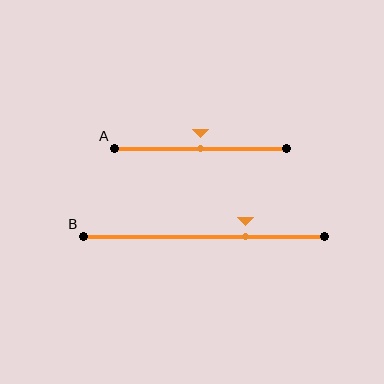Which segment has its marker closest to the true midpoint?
Segment A has its marker closest to the true midpoint.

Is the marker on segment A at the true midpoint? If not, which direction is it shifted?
Yes, the marker on segment A is at the true midpoint.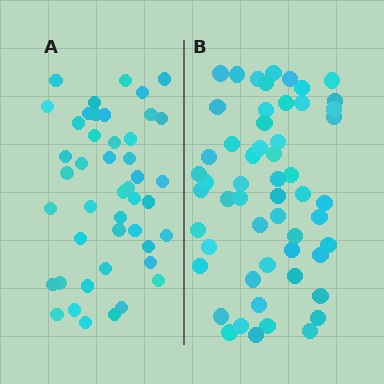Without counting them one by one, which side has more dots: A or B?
Region B (the right region) has more dots.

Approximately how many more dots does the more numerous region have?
Region B has roughly 10 or so more dots than region A.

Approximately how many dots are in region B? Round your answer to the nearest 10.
About 60 dots. (The exact count is 55, which rounds to 60.)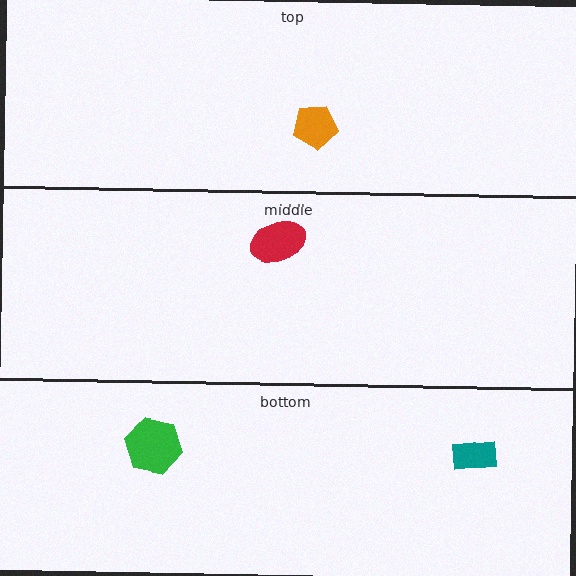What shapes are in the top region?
The orange pentagon.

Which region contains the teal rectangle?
The bottom region.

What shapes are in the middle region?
The red ellipse.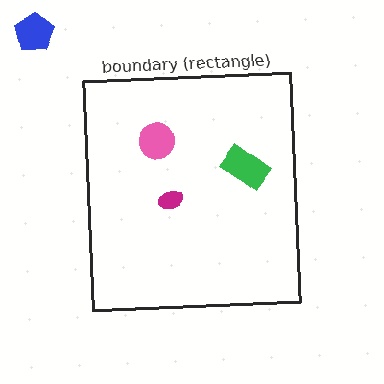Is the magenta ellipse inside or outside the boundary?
Inside.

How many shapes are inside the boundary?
3 inside, 1 outside.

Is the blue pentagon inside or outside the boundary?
Outside.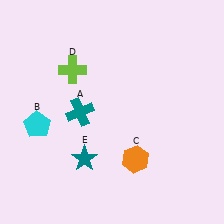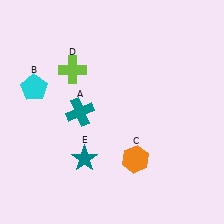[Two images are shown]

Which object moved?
The cyan pentagon (B) moved up.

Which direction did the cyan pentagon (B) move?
The cyan pentagon (B) moved up.